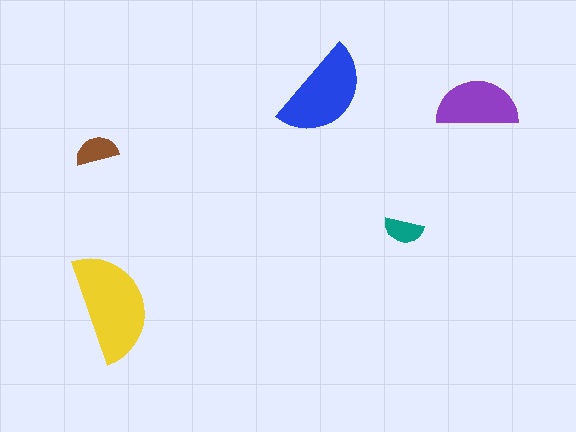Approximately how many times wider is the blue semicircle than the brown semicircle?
About 2.5 times wider.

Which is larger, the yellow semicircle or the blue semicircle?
The yellow one.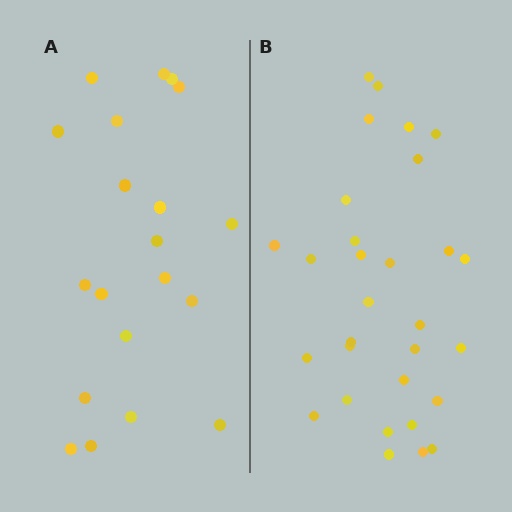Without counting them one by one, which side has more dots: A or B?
Region B (the right region) has more dots.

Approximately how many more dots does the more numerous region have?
Region B has roughly 10 or so more dots than region A.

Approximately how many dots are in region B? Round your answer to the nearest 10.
About 30 dots.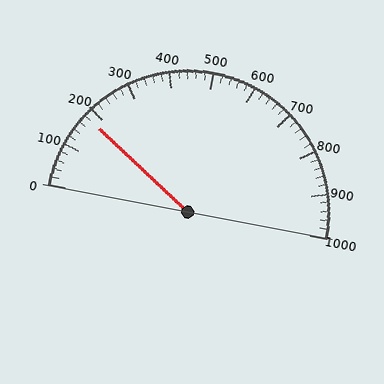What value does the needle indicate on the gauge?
The needle indicates approximately 180.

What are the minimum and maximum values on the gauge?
The gauge ranges from 0 to 1000.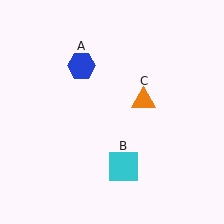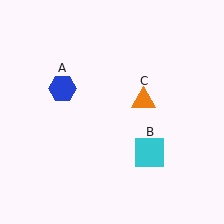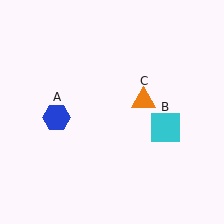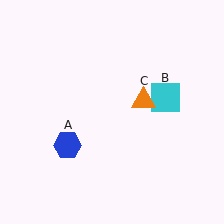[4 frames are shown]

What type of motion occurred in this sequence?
The blue hexagon (object A), cyan square (object B) rotated counterclockwise around the center of the scene.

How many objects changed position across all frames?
2 objects changed position: blue hexagon (object A), cyan square (object B).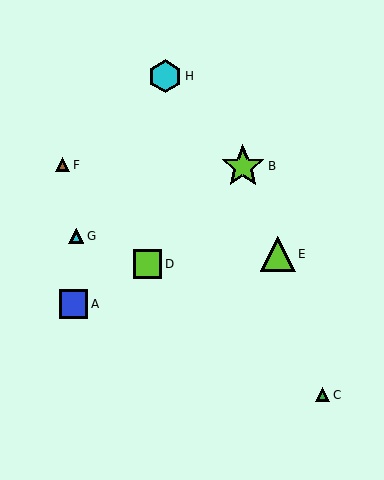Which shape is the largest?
The lime star (labeled B) is the largest.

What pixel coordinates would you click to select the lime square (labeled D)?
Click at (147, 264) to select the lime square D.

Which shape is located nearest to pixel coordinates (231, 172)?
The lime star (labeled B) at (243, 166) is nearest to that location.